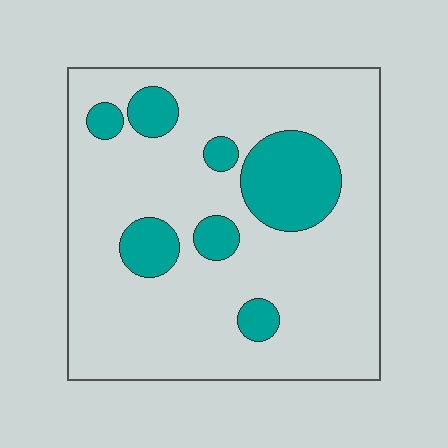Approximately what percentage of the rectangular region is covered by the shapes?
Approximately 20%.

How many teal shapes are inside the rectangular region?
7.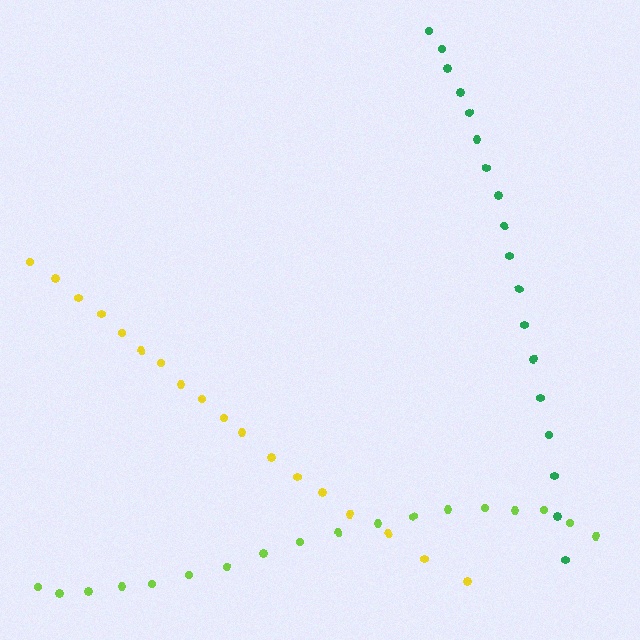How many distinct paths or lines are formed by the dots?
There are 3 distinct paths.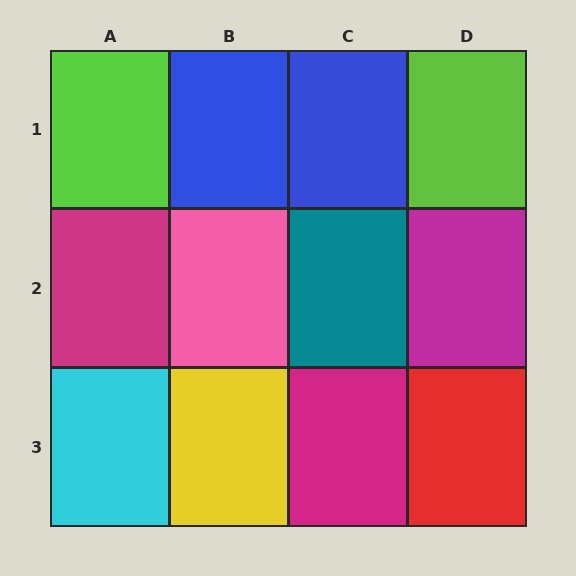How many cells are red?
1 cell is red.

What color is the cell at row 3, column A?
Cyan.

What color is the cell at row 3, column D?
Red.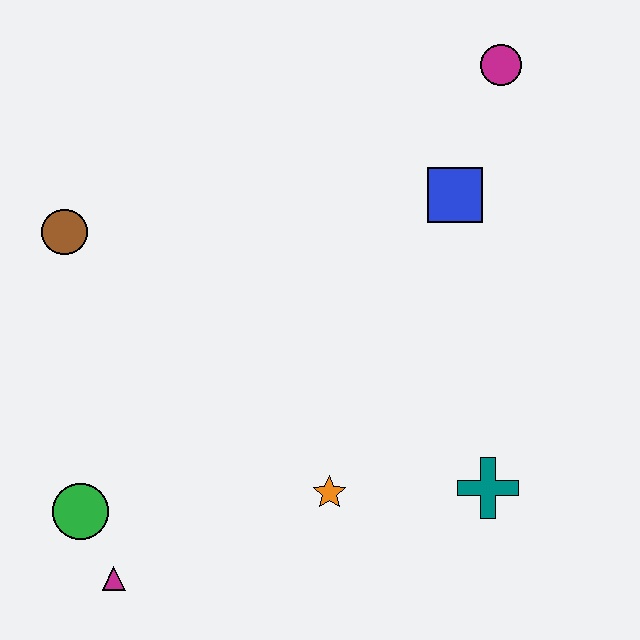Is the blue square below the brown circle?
No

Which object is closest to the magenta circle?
The blue square is closest to the magenta circle.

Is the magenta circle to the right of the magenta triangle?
Yes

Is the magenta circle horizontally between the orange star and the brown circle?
No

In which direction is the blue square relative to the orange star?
The blue square is above the orange star.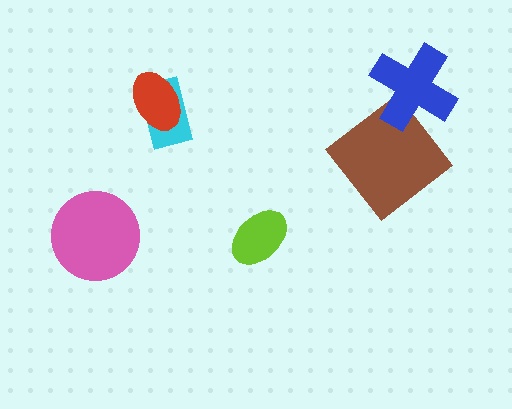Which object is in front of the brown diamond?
The blue cross is in front of the brown diamond.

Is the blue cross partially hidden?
No, no other shape covers it.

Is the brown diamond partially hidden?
Yes, it is partially covered by another shape.